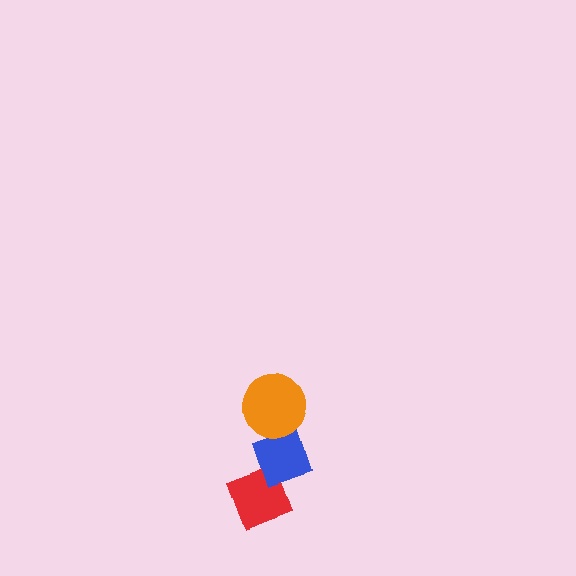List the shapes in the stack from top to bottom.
From top to bottom: the orange circle, the blue diamond, the red diamond.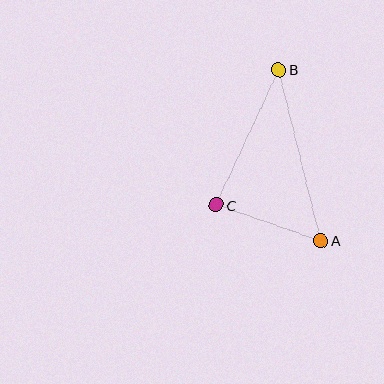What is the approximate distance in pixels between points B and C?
The distance between B and C is approximately 148 pixels.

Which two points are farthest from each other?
Points A and B are farthest from each other.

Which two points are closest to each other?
Points A and C are closest to each other.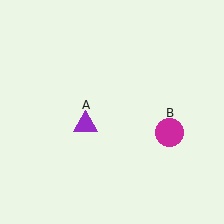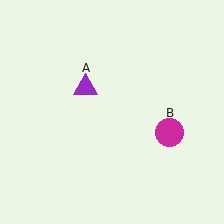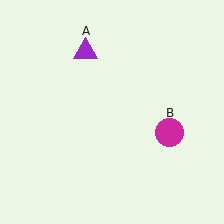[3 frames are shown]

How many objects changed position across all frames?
1 object changed position: purple triangle (object A).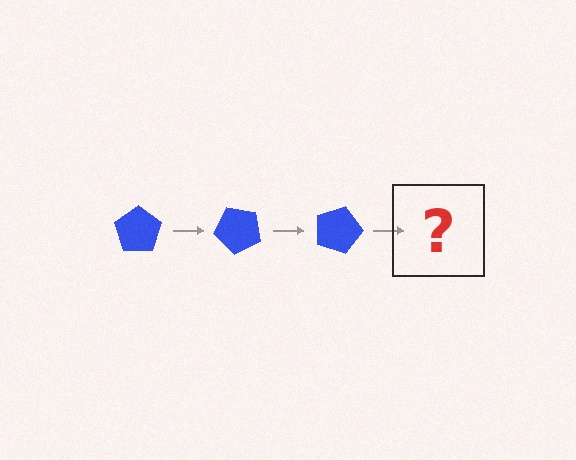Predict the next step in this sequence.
The next step is a blue pentagon rotated 135 degrees.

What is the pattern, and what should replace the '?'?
The pattern is that the pentagon rotates 45 degrees each step. The '?' should be a blue pentagon rotated 135 degrees.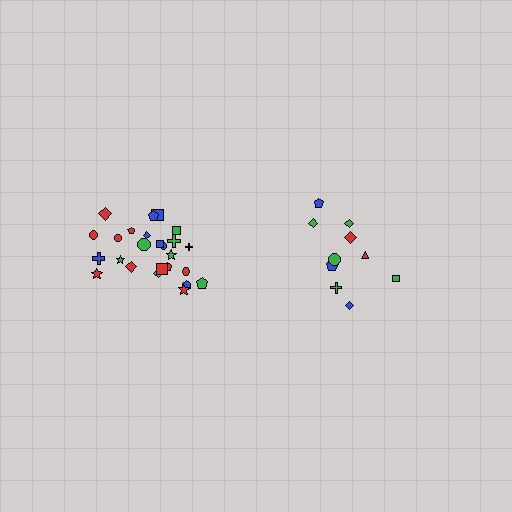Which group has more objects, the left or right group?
The left group.